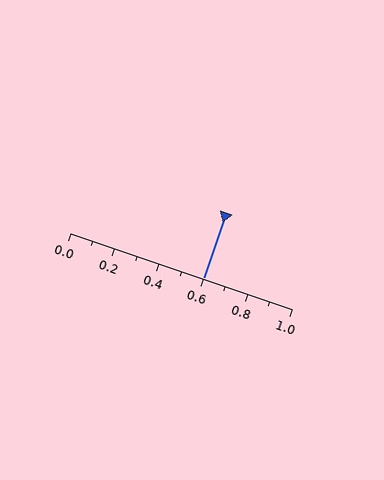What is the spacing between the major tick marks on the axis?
The major ticks are spaced 0.2 apart.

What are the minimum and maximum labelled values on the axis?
The axis runs from 0.0 to 1.0.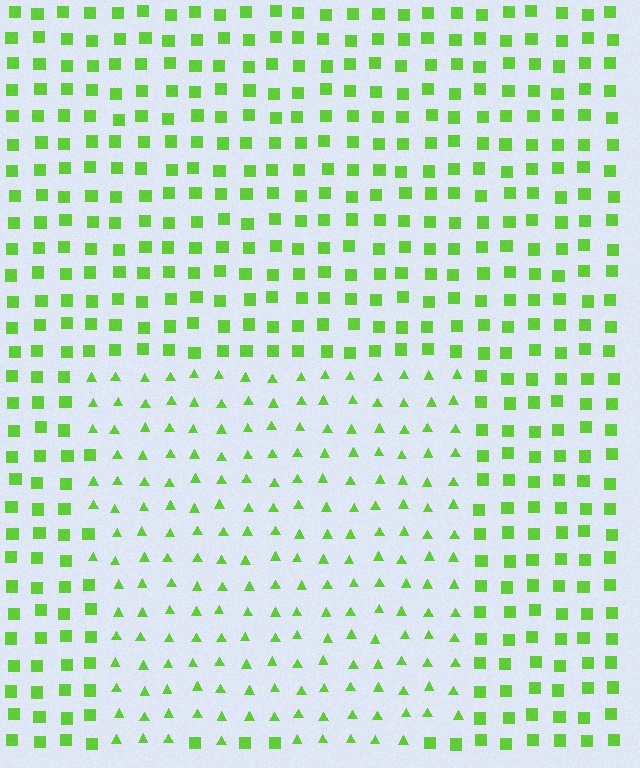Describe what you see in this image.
The image is filled with small lime elements arranged in a uniform grid. A rectangle-shaped region contains triangles, while the surrounding area contains squares. The boundary is defined purely by the change in element shape.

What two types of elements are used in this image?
The image uses triangles inside the rectangle region and squares outside it.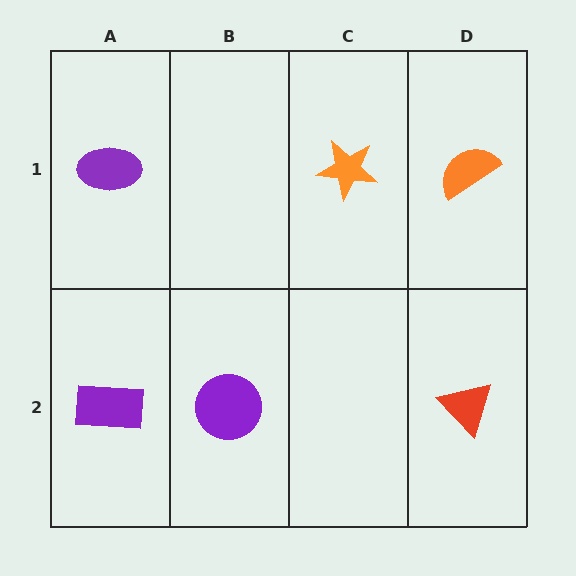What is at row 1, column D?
An orange semicircle.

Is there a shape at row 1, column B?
No, that cell is empty.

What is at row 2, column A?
A purple rectangle.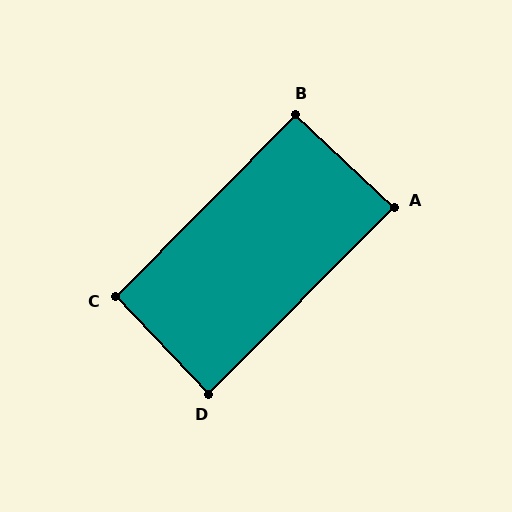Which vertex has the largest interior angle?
C, at approximately 92 degrees.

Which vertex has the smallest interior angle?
A, at approximately 88 degrees.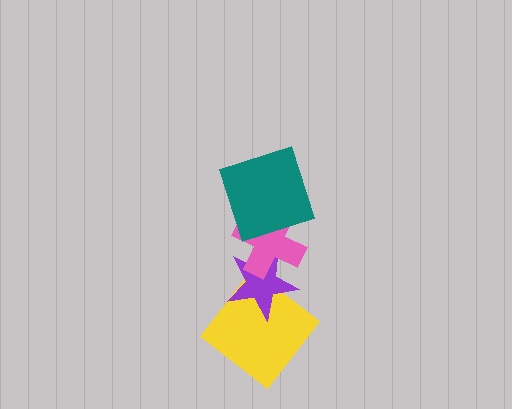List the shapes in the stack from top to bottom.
From top to bottom: the teal square, the pink cross, the purple star, the yellow diamond.